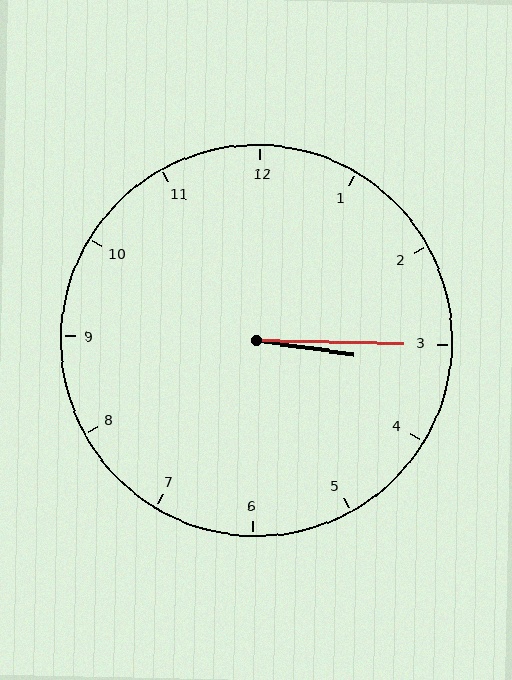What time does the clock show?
3:15.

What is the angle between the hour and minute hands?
Approximately 8 degrees.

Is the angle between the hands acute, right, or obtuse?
It is acute.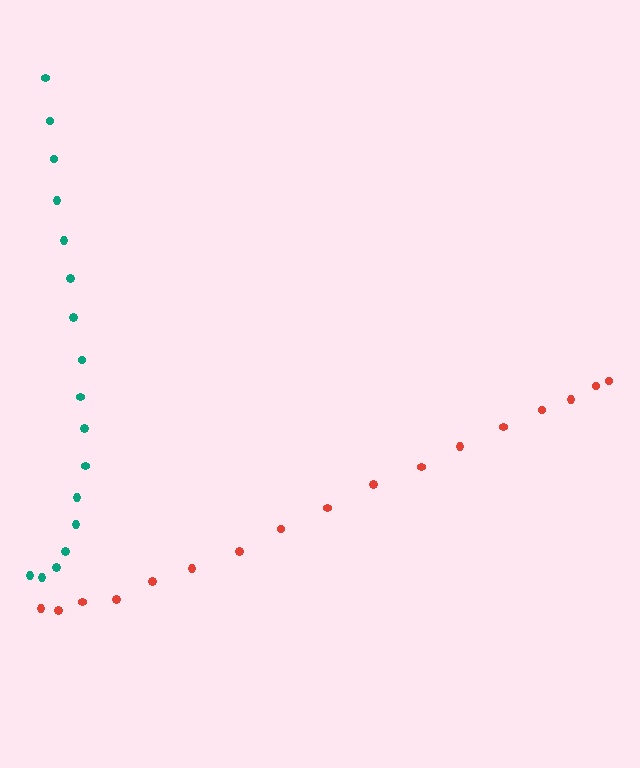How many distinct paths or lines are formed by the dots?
There are 2 distinct paths.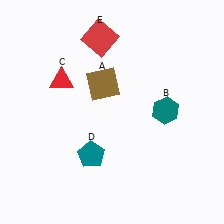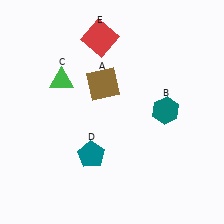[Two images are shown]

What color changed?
The triangle (C) changed from red in Image 1 to green in Image 2.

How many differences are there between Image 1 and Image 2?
There is 1 difference between the two images.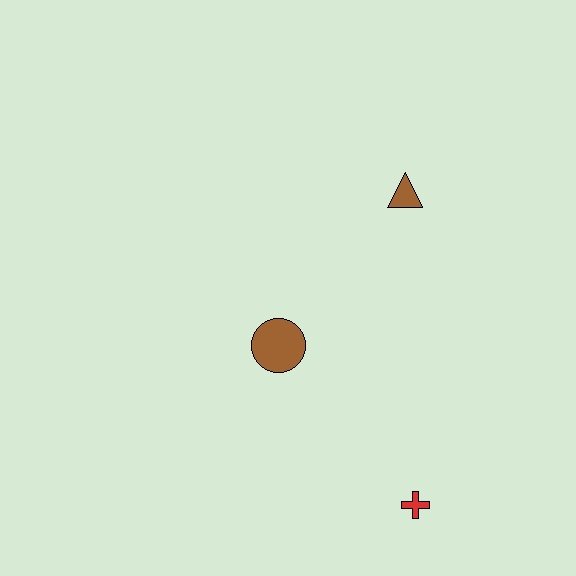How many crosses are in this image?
There is 1 cross.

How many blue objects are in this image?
There are no blue objects.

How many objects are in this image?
There are 3 objects.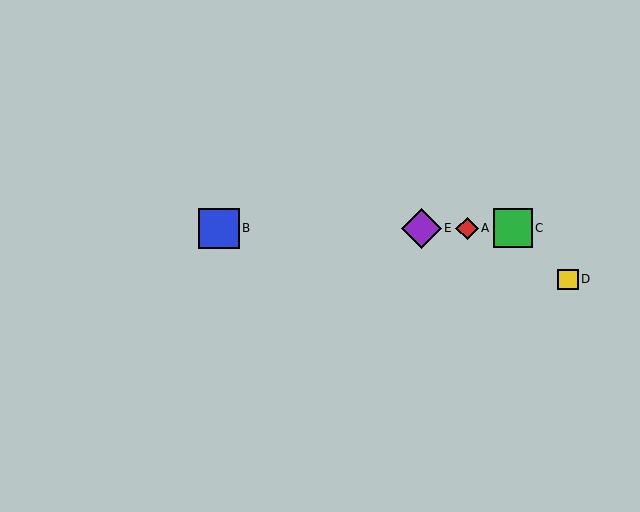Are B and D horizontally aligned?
No, B is at y≈228 and D is at y≈279.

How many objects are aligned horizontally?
4 objects (A, B, C, E) are aligned horizontally.